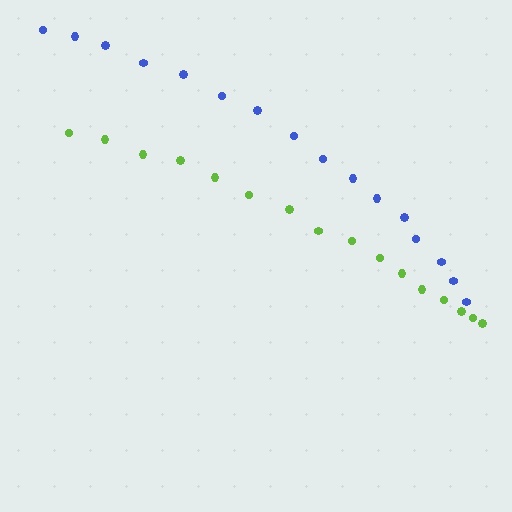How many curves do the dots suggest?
There are 2 distinct paths.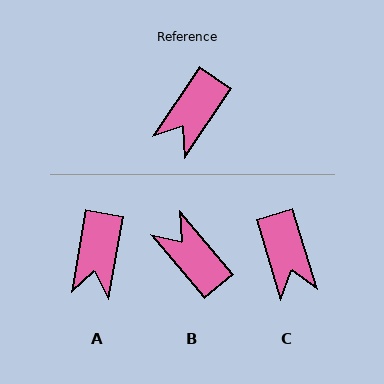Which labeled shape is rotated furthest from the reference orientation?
B, about 106 degrees away.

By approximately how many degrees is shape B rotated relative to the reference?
Approximately 106 degrees clockwise.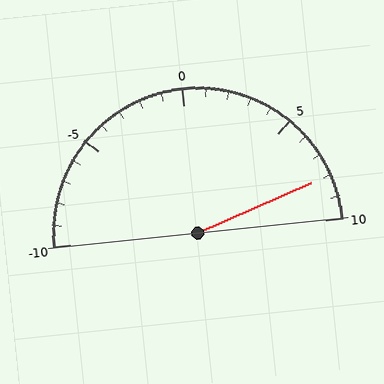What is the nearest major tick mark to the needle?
The nearest major tick mark is 10.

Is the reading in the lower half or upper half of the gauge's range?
The reading is in the upper half of the range (-10 to 10).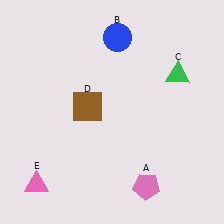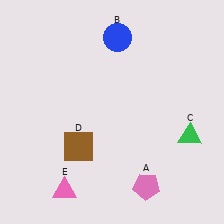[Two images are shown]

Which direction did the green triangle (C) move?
The green triangle (C) moved down.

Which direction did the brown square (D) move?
The brown square (D) moved down.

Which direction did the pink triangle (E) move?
The pink triangle (E) moved right.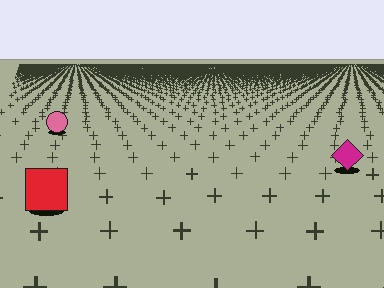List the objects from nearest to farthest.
From nearest to farthest: the red square, the magenta diamond, the pink circle.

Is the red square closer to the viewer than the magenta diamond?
Yes. The red square is closer — you can tell from the texture gradient: the ground texture is coarser near it.